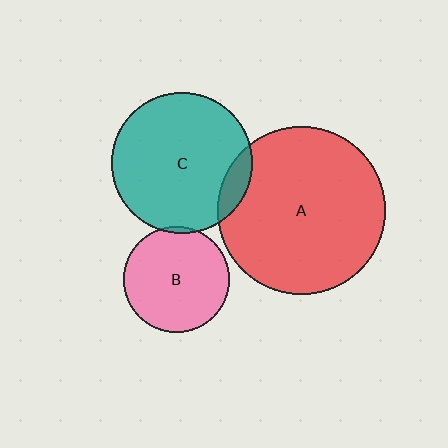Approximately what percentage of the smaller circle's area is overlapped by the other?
Approximately 5%.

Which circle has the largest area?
Circle A (red).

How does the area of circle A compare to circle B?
Approximately 2.5 times.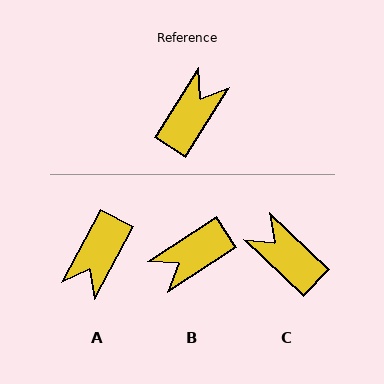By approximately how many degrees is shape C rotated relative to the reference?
Approximately 78 degrees counter-clockwise.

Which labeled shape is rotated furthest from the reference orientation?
A, about 176 degrees away.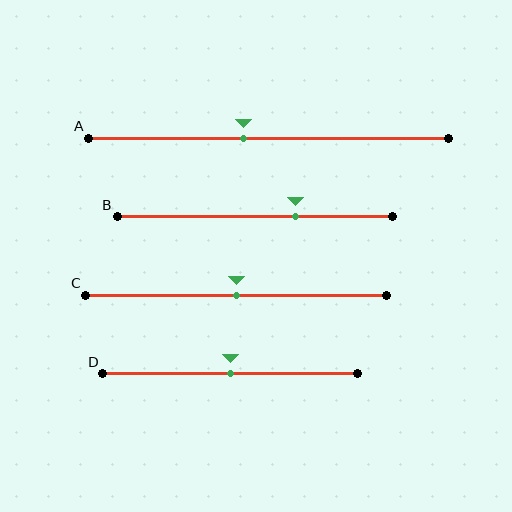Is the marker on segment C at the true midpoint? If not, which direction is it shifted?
Yes, the marker on segment C is at the true midpoint.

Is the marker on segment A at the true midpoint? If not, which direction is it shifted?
No, the marker on segment A is shifted to the left by about 7% of the segment length.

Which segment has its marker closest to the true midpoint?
Segment C has its marker closest to the true midpoint.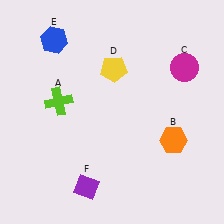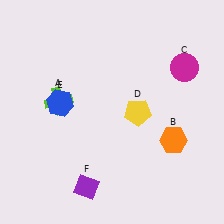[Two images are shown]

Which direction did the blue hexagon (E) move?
The blue hexagon (E) moved down.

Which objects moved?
The objects that moved are: the yellow pentagon (D), the blue hexagon (E).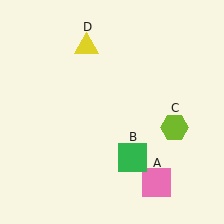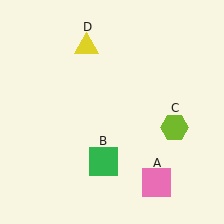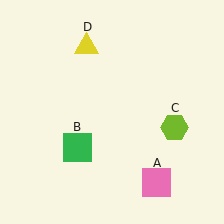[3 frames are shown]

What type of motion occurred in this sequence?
The green square (object B) rotated clockwise around the center of the scene.